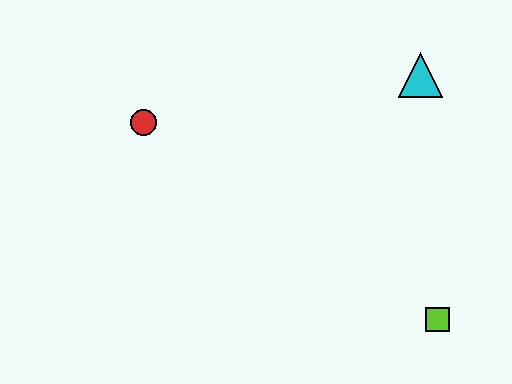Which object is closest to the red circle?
The cyan triangle is closest to the red circle.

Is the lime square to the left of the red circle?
No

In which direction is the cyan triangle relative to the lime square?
The cyan triangle is above the lime square.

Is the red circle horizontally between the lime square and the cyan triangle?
No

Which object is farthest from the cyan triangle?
The red circle is farthest from the cyan triangle.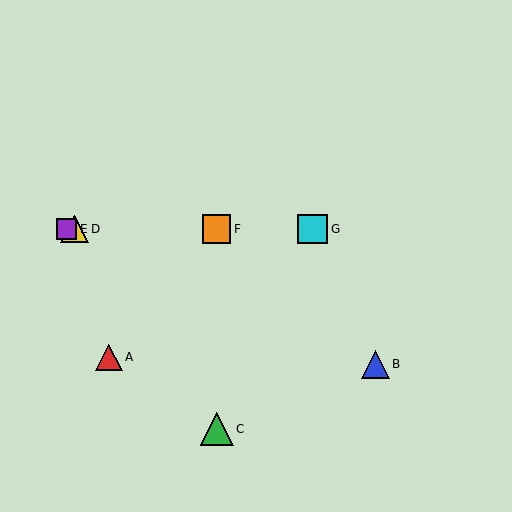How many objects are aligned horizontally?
4 objects (D, E, F, G) are aligned horizontally.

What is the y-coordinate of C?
Object C is at y≈429.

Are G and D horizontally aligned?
Yes, both are at y≈229.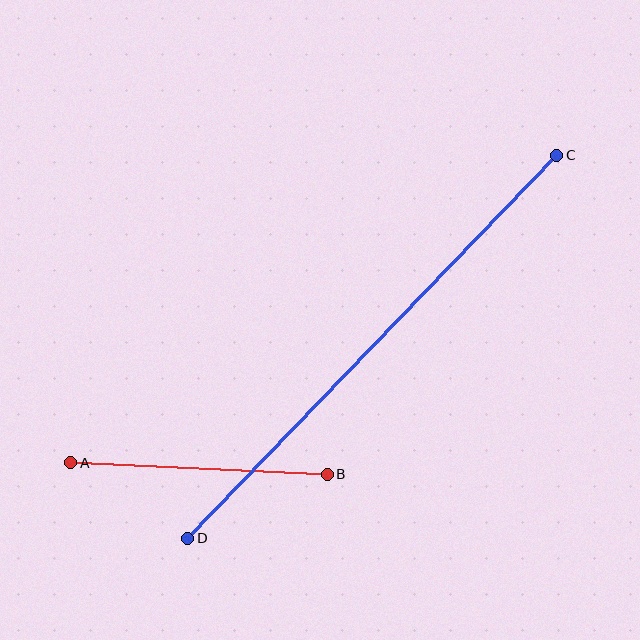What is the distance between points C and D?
The distance is approximately 532 pixels.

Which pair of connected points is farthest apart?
Points C and D are farthest apart.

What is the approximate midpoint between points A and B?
The midpoint is at approximately (199, 468) pixels.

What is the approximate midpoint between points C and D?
The midpoint is at approximately (372, 347) pixels.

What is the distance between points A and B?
The distance is approximately 257 pixels.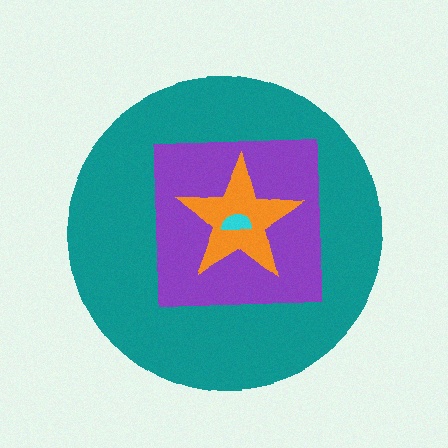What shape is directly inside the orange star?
The cyan semicircle.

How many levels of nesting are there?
4.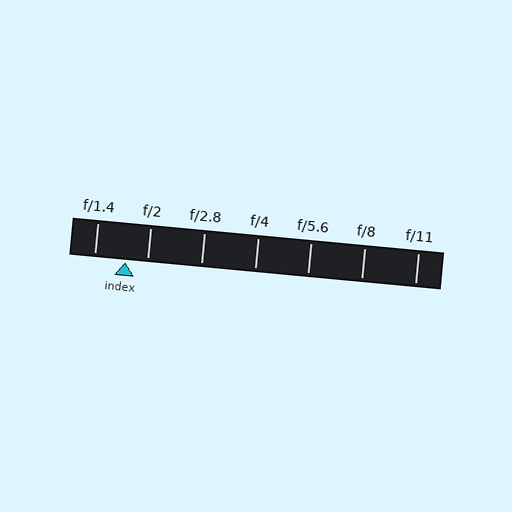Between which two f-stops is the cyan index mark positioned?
The index mark is between f/1.4 and f/2.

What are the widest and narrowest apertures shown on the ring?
The widest aperture shown is f/1.4 and the narrowest is f/11.